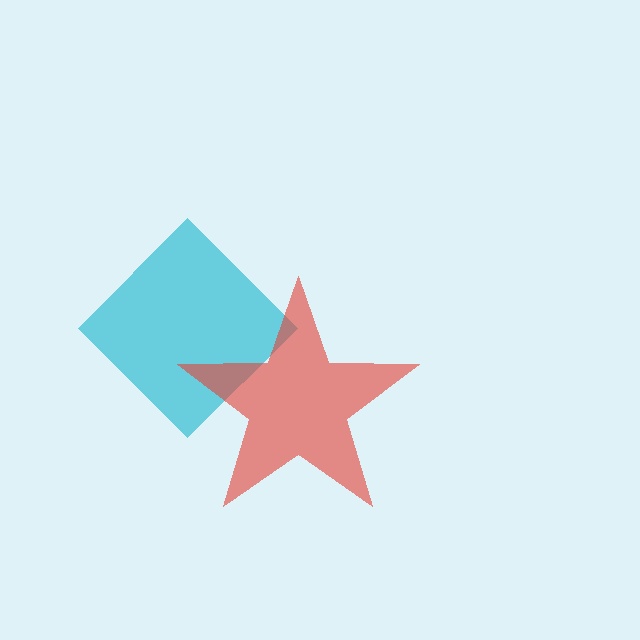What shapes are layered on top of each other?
The layered shapes are: a cyan diamond, a red star.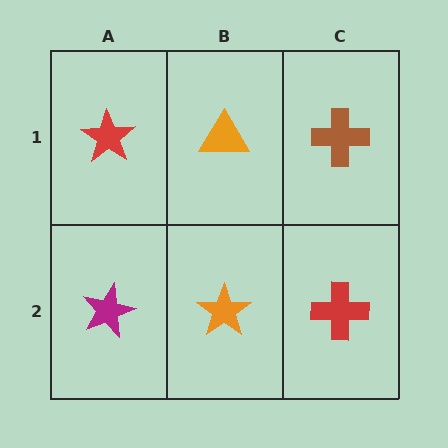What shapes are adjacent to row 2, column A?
A red star (row 1, column A), an orange star (row 2, column B).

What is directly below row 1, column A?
A magenta star.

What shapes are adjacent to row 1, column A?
A magenta star (row 2, column A), an orange triangle (row 1, column B).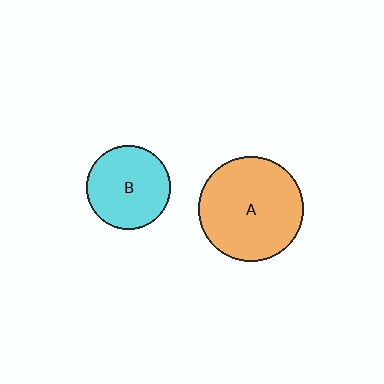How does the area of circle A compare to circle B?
Approximately 1.6 times.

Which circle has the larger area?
Circle A (orange).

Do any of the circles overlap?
No, none of the circles overlap.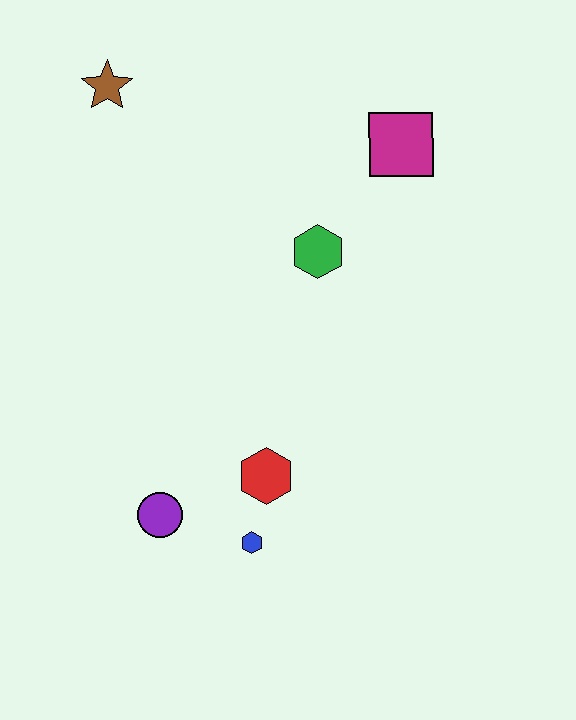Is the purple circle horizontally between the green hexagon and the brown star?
Yes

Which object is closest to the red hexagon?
The blue hexagon is closest to the red hexagon.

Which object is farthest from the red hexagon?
The brown star is farthest from the red hexagon.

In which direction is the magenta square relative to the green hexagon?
The magenta square is above the green hexagon.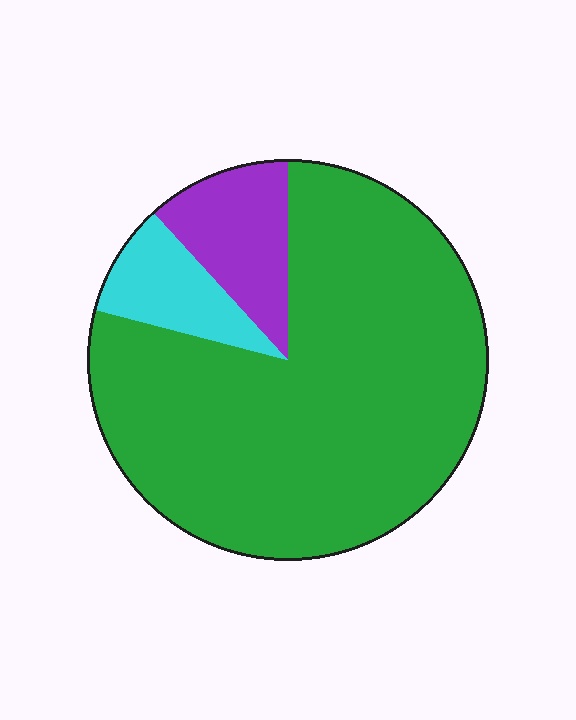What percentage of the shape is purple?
Purple covers 12% of the shape.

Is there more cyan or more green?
Green.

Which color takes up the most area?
Green, at roughly 80%.